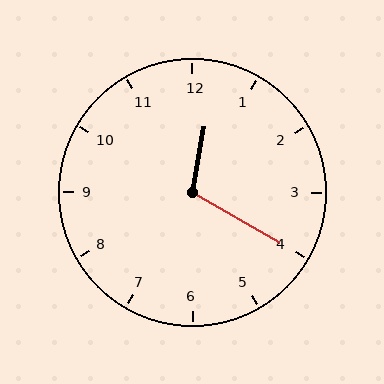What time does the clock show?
12:20.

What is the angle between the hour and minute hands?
Approximately 110 degrees.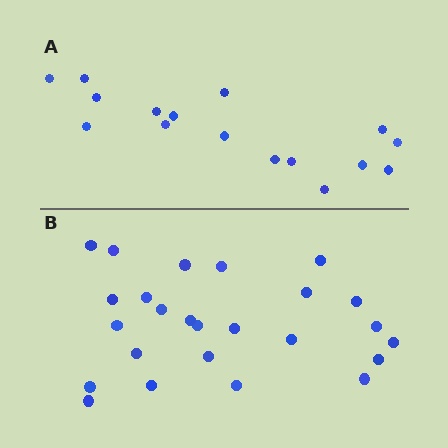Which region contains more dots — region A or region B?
Region B (the bottom region) has more dots.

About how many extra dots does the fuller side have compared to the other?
Region B has roughly 8 or so more dots than region A.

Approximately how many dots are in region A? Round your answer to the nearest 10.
About 20 dots. (The exact count is 16, which rounds to 20.)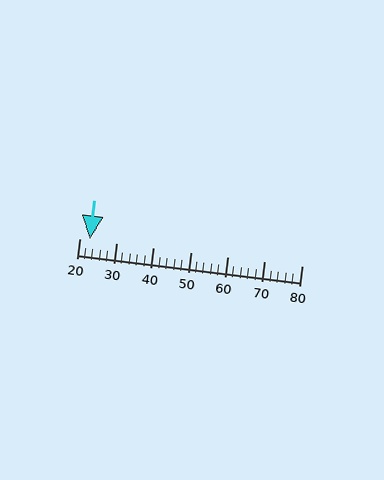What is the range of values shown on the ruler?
The ruler shows values from 20 to 80.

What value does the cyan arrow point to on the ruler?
The cyan arrow points to approximately 23.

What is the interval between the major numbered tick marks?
The major tick marks are spaced 10 units apart.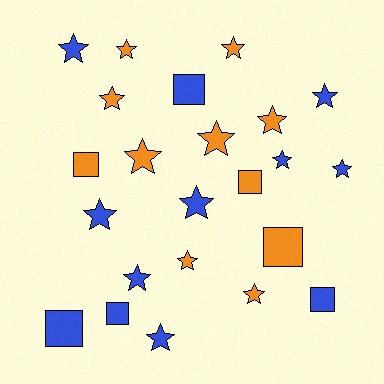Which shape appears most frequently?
Star, with 16 objects.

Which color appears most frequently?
Blue, with 12 objects.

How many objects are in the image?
There are 23 objects.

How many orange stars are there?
There are 8 orange stars.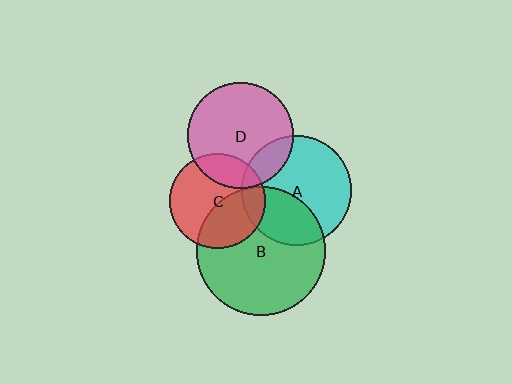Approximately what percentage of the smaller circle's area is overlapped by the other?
Approximately 40%.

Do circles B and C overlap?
Yes.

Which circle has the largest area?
Circle B (green).